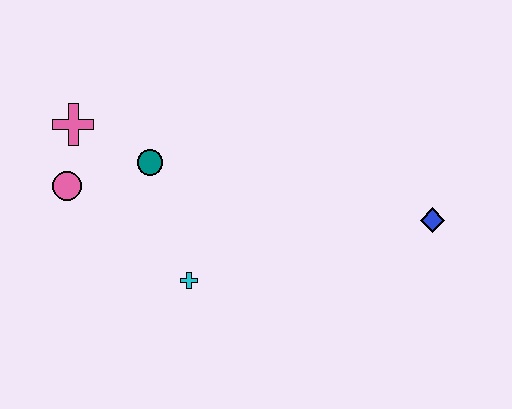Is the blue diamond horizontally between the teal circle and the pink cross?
No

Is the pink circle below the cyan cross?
No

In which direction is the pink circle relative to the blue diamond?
The pink circle is to the left of the blue diamond.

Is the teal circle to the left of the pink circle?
No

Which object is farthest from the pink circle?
The blue diamond is farthest from the pink circle.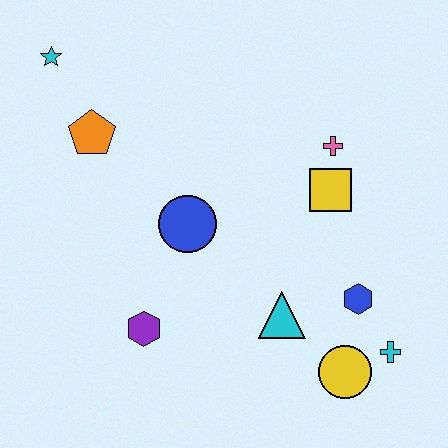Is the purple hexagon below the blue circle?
Yes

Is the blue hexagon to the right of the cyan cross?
No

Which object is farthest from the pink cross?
The cyan star is farthest from the pink cross.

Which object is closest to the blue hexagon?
The cyan cross is closest to the blue hexagon.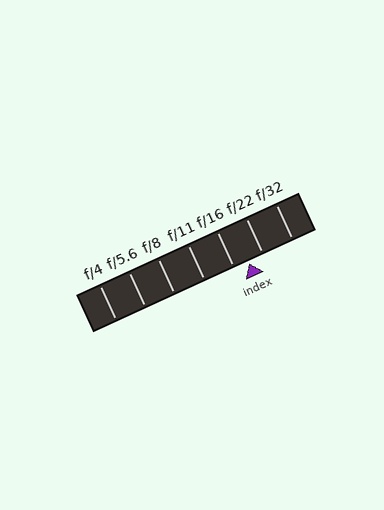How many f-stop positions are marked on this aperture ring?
There are 7 f-stop positions marked.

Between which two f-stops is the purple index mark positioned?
The index mark is between f/16 and f/22.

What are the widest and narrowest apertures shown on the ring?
The widest aperture shown is f/4 and the narrowest is f/32.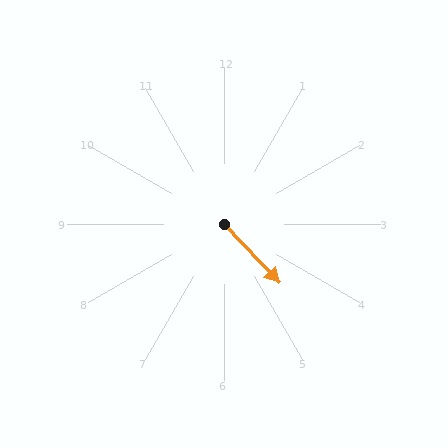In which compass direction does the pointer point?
Southeast.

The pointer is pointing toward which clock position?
Roughly 5 o'clock.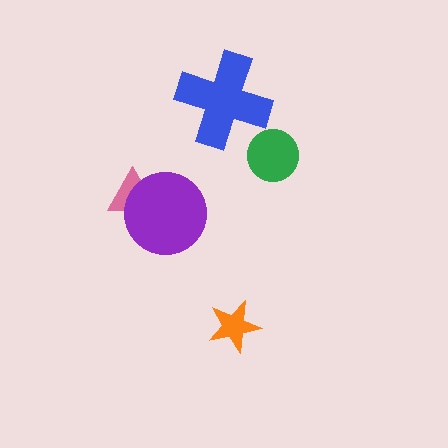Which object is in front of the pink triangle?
The purple circle is in front of the pink triangle.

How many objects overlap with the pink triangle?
1 object overlaps with the pink triangle.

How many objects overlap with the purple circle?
1 object overlaps with the purple circle.